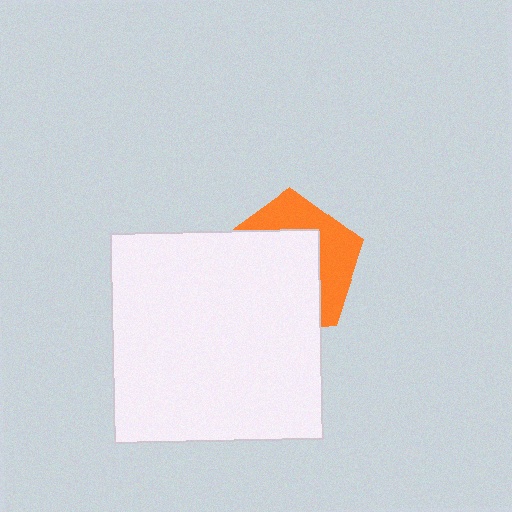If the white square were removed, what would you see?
You would see the complete orange pentagon.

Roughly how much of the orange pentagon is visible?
A small part of it is visible (roughly 38%).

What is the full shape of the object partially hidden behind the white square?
The partially hidden object is an orange pentagon.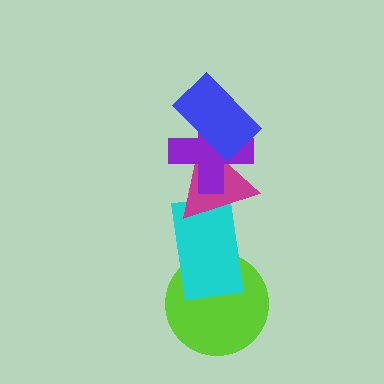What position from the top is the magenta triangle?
The magenta triangle is 3rd from the top.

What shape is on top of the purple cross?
The blue rectangle is on top of the purple cross.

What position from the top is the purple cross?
The purple cross is 2nd from the top.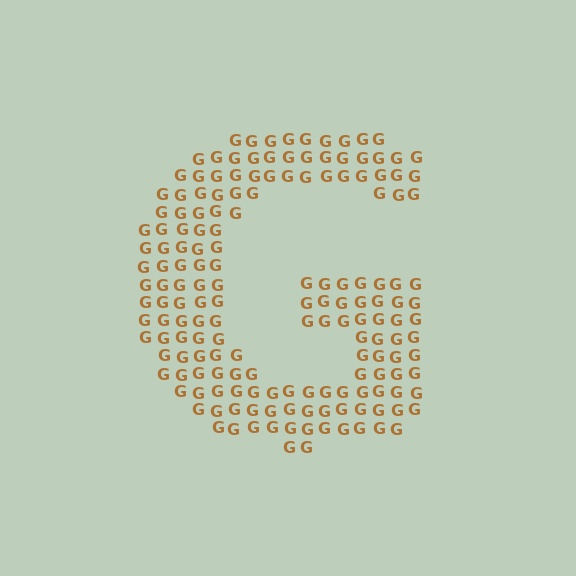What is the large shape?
The large shape is the letter G.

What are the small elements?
The small elements are letter G's.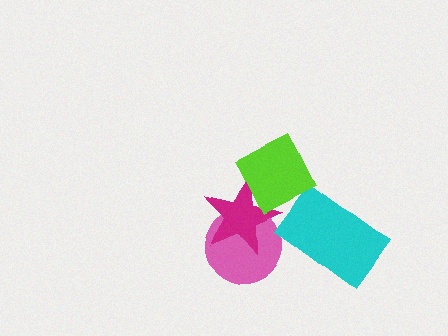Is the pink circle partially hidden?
Yes, it is partially covered by another shape.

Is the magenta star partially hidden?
Yes, it is partially covered by another shape.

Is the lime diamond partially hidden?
No, no other shape covers it.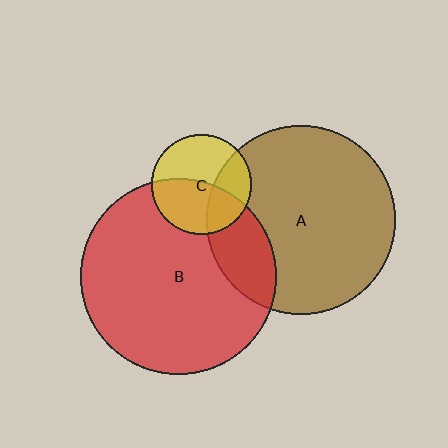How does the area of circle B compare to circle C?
Approximately 3.8 times.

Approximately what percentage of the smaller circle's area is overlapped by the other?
Approximately 50%.